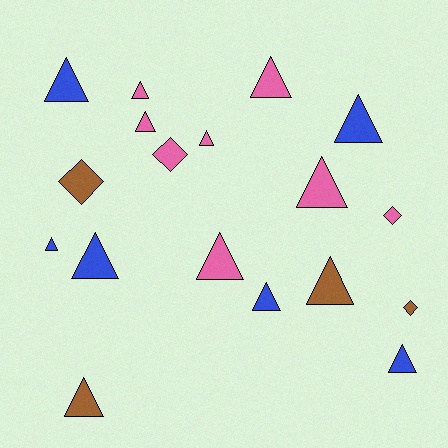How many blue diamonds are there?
There are no blue diamonds.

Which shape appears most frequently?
Triangle, with 14 objects.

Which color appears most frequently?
Pink, with 8 objects.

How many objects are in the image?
There are 18 objects.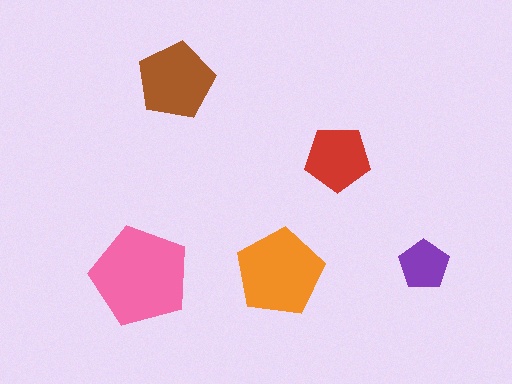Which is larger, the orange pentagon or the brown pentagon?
The orange one.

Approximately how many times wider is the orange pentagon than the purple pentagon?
About 1.5 times wider.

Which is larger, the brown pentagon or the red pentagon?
The brown one.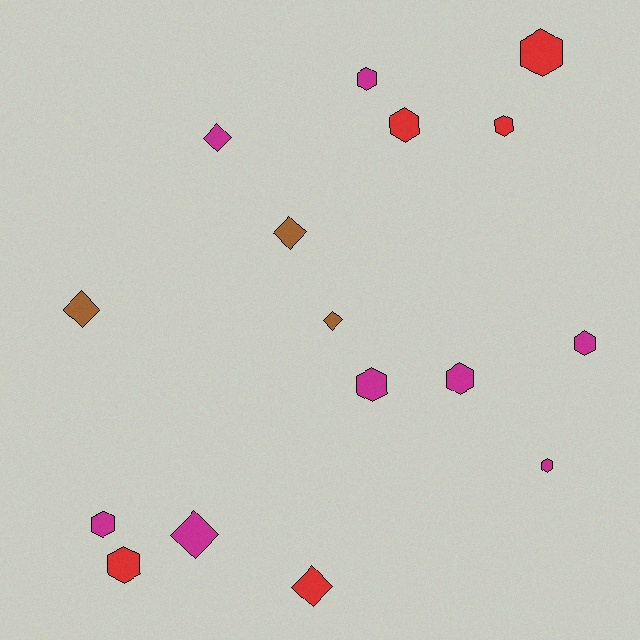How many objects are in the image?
There are 16 objects.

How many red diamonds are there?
There is 1 red diamond.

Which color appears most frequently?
Magenta, with 8 objects.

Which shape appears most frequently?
Hexagon, with 10 objects.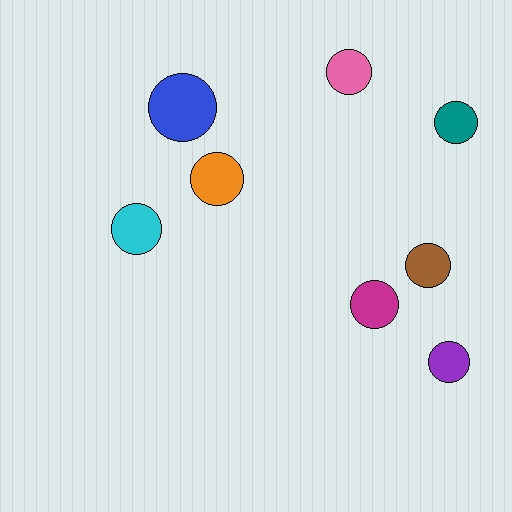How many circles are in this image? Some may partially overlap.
There are 8 circles.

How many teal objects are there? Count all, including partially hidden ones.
There is 1 teal object.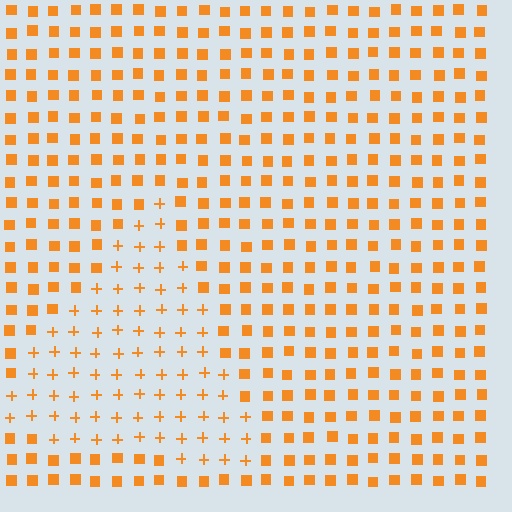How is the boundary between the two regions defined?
The boundary is defined by a change in element shape: plus signs inside vs. squares outside. All elements share the same color and spacing.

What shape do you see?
I see a triangle.